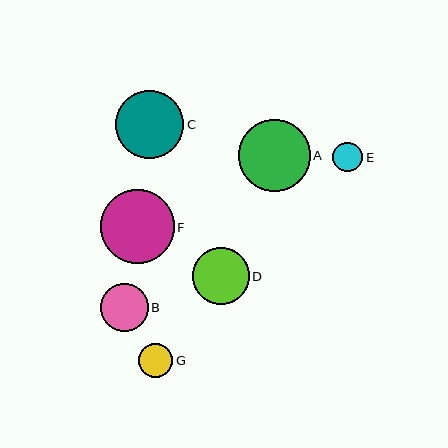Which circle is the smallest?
Circle E is the smallest with a size of approximately 30 pixels.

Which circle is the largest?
Circle F is the largest with a size of approximately 74 pixels.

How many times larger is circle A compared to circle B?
Circle A is approximately 1.5 times the size of circle B.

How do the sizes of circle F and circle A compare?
Circle F and circle A are approximately the same size.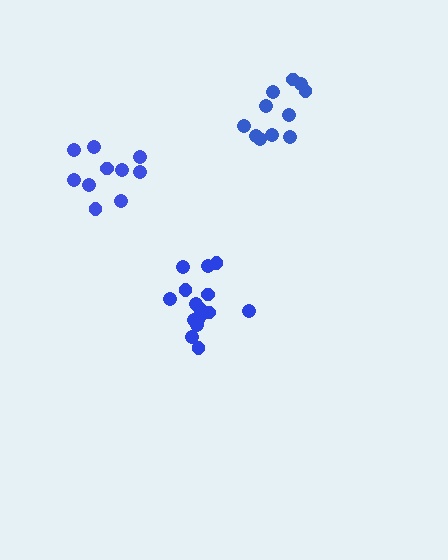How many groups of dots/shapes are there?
There are 3 groups.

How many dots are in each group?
Group 1: 15 dots, Group 2: 11 dots, Group 3: 10 dots (36 total).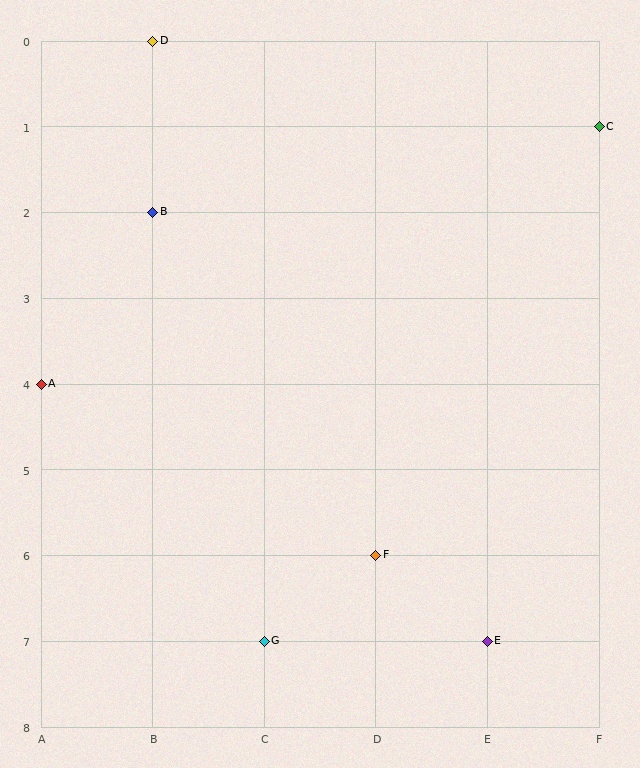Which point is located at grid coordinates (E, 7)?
Point E is at (E, 7).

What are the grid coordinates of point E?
Point E is at grid coordinates (E, 7).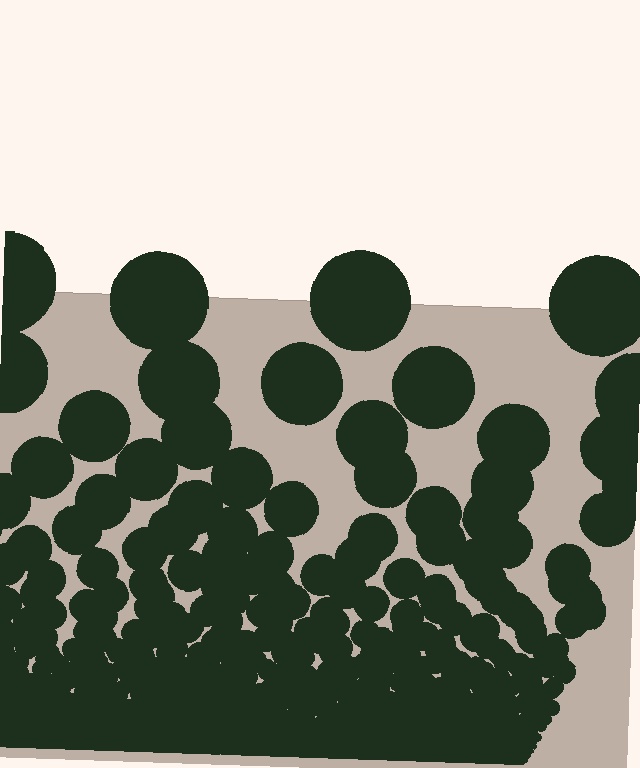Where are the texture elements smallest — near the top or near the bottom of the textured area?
Near the bottom.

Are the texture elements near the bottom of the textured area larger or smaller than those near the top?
Smaller. The gradient is inverted — elements near the bottom are smaller and denser.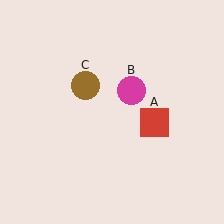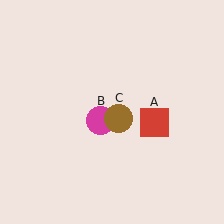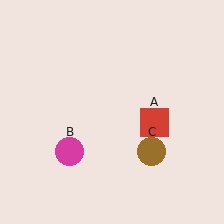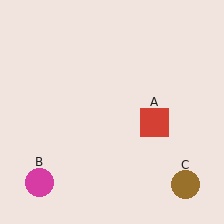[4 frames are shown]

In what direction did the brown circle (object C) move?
The brown circle (object C) moved down and to the right.